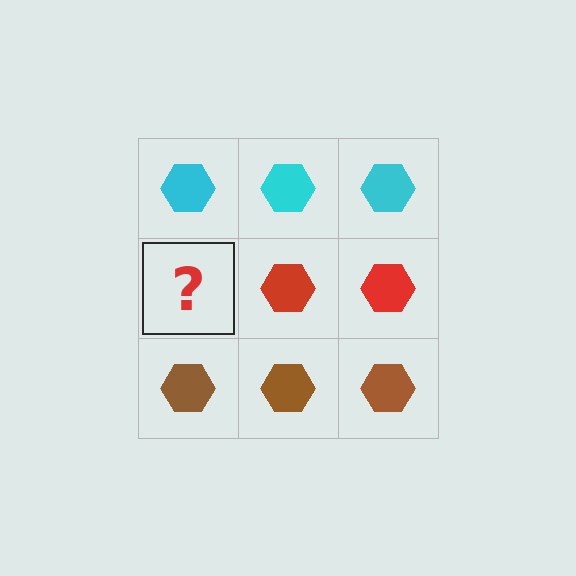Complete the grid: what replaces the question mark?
The question mark should be replaced with a red hexagon.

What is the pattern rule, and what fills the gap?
The rule is that each row has a consistent color. The gap should be filled with a red hexagon.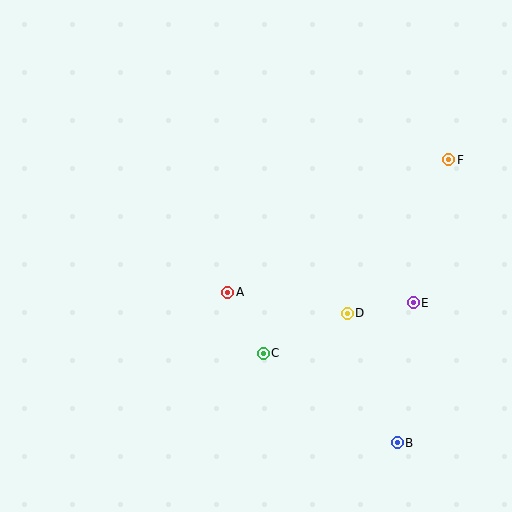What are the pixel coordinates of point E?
Point E is at (413, 303).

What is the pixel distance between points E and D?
The distance between E and D is 67 pixels.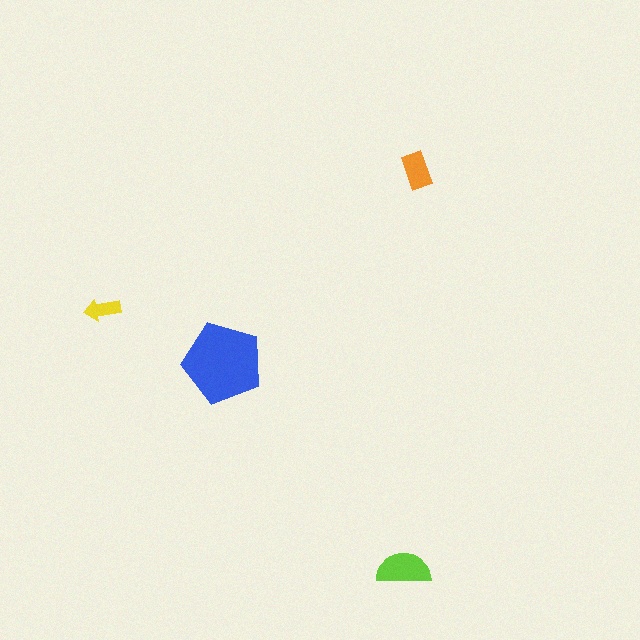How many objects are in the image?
There are 4 objects in the image.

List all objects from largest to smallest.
The blue pentagon, the lime semicircle, the orange rectangle, the yellow arrow.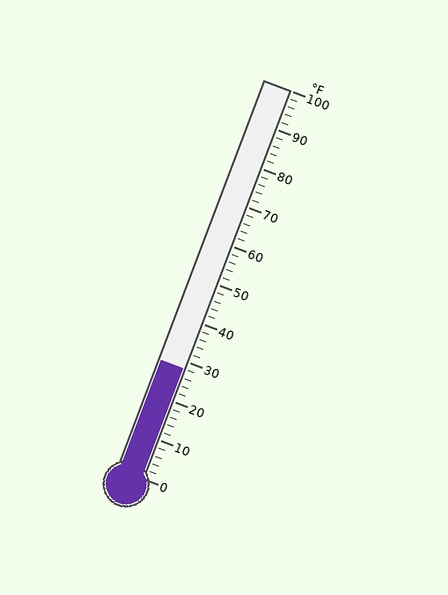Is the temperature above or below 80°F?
The temperature is below 80°F.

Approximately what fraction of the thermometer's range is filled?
The thermometer is filled to approximately 30% of its range.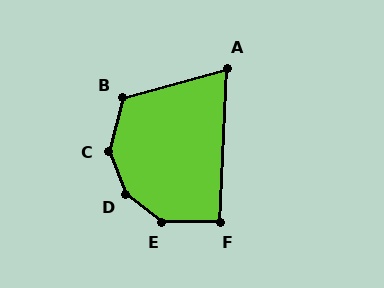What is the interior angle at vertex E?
Approximately 143 degrees (obtuse).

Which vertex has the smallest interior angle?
A, at approximately 72 degrees.